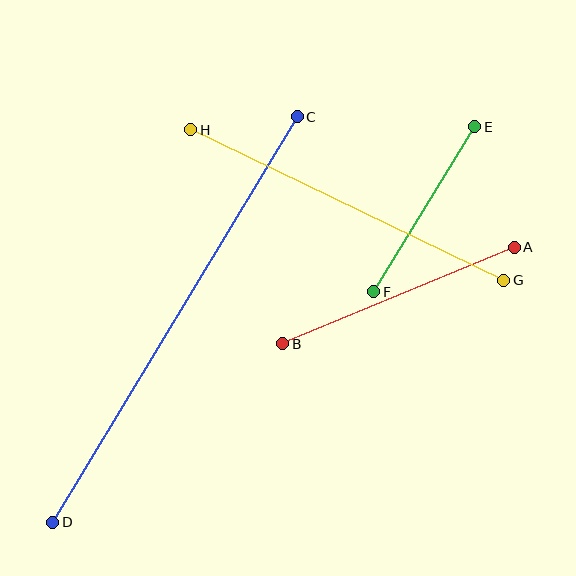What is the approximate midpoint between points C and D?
The midpoint is at approximately (175, 319) pixels.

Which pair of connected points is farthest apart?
Points C and D are farthest apart.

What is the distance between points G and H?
The distance is approximately 348 pixels.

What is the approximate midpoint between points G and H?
The midpoint is at approximately (347, 205) pixels.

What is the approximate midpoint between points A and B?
The midpoint is at approximately (399, 295) pixels.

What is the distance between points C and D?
The distance is approximately 474 pixels.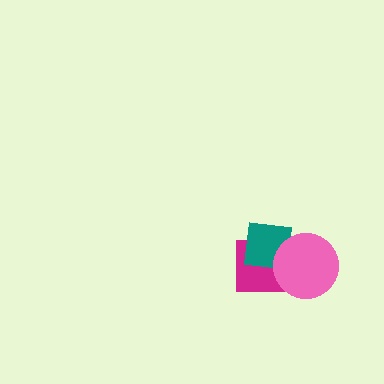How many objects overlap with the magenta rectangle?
2 objects overlap with the magenta rectangle.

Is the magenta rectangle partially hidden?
Yes, it is partially covered by another shape.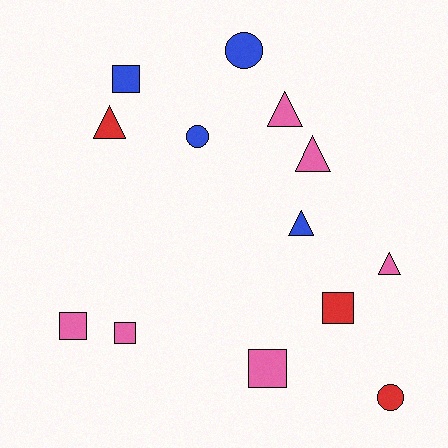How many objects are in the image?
There are 13 objects.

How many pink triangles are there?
There are 3 pink triangles.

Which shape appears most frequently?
Triangle, with 5 objects.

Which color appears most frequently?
Pink, with 6 objects.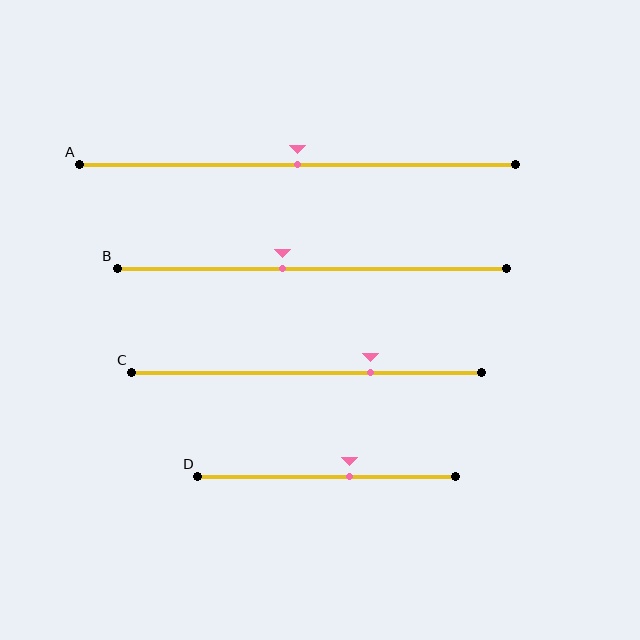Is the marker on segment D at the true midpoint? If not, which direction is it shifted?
No, the marker on segment D is shifted to the right by about 9% of the segment length.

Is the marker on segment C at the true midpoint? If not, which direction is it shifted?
No, the marker on segment C is shifted to the right by about 18% of the segment length.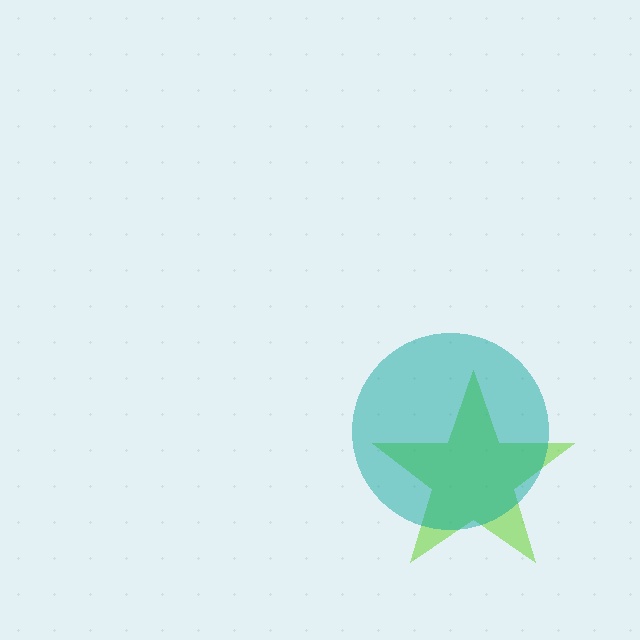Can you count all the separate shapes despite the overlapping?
Yes, there are 2 separate shapes.